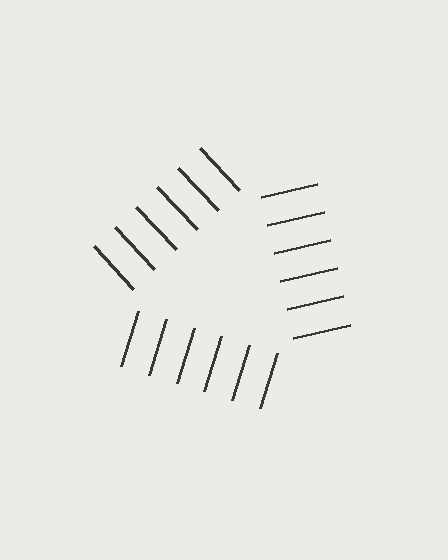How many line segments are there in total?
18 — 6 along each of the 3 edges.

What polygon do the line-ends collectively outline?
An illusory triangle — the line segments terminate on its edges but no continuous stroke is drawn.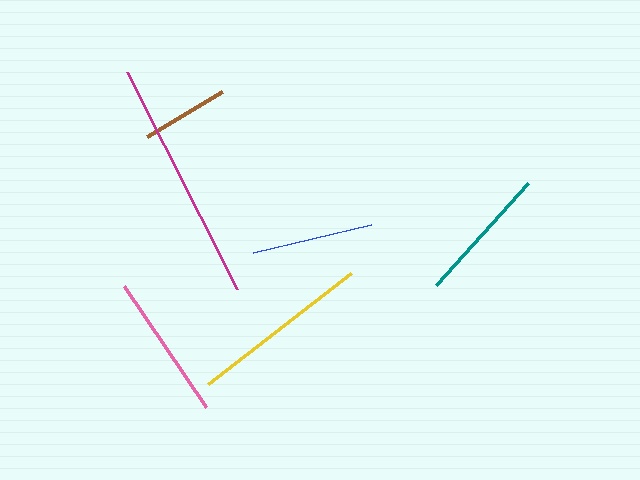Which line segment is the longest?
The magenta line is the longest at approximately 243 pixels.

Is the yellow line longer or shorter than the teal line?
The yellow line is longer than the teal line.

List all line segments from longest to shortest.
From longest to shortest: magenta, yellow, pink, teal, blue, brown.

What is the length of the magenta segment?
The magenta segment is approximately 243 pixels long.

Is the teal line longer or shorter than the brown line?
The teal line is longer than the brown line.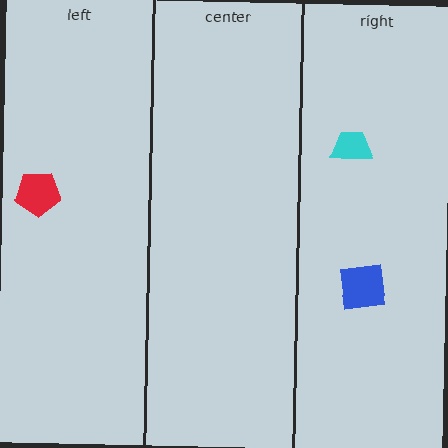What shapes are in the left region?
The red pentagon.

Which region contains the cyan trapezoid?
The right region.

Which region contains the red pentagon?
The left region.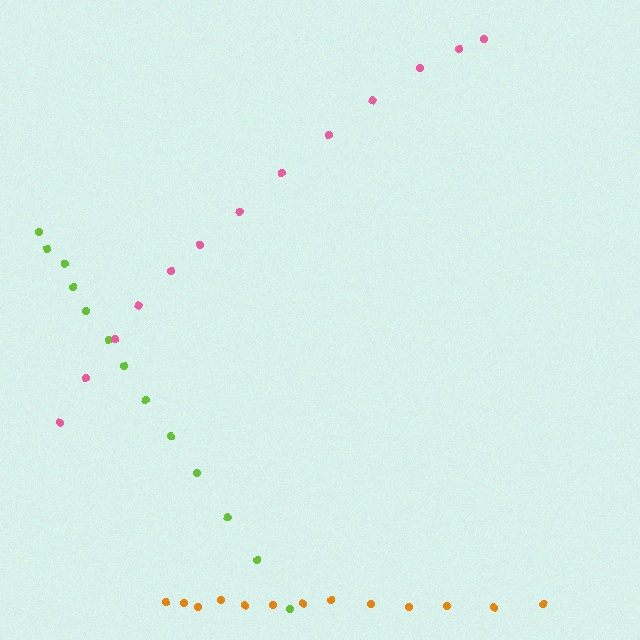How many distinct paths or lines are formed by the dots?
There are 3 distinct paths.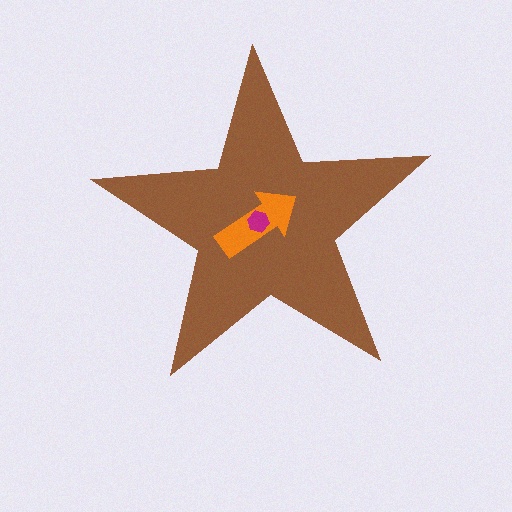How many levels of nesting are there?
3.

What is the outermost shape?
The brown star.